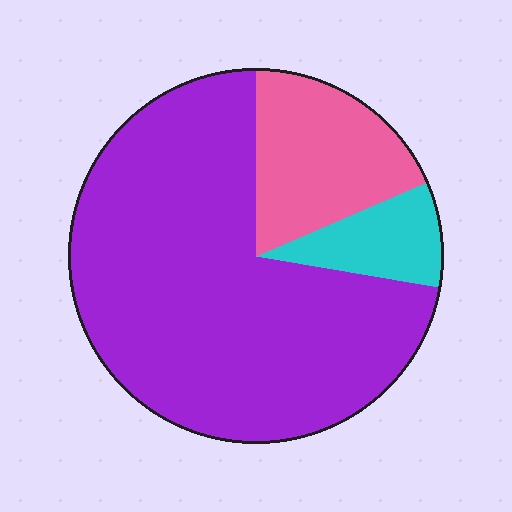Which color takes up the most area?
Purple, at roughly 70%.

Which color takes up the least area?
Cyan, at roughly 10%.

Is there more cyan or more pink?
Pink.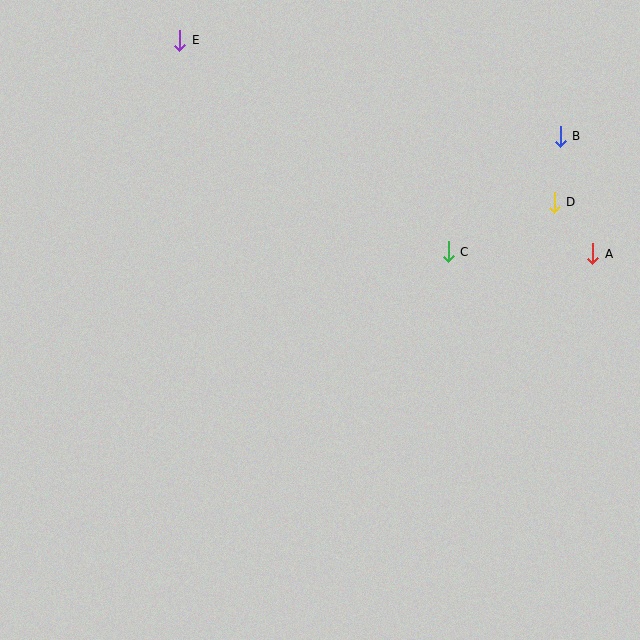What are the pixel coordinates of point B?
Point B is at (560, 137).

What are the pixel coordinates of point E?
Point E is at (180, 40).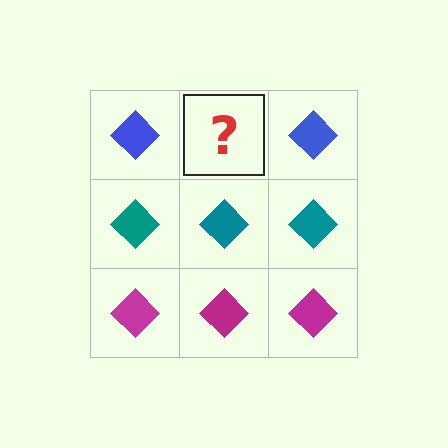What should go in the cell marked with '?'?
The missing cell should contain a blue diamond.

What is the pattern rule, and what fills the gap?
The rule is that each row has a consistent color. The gap should be filled with a blue diamond.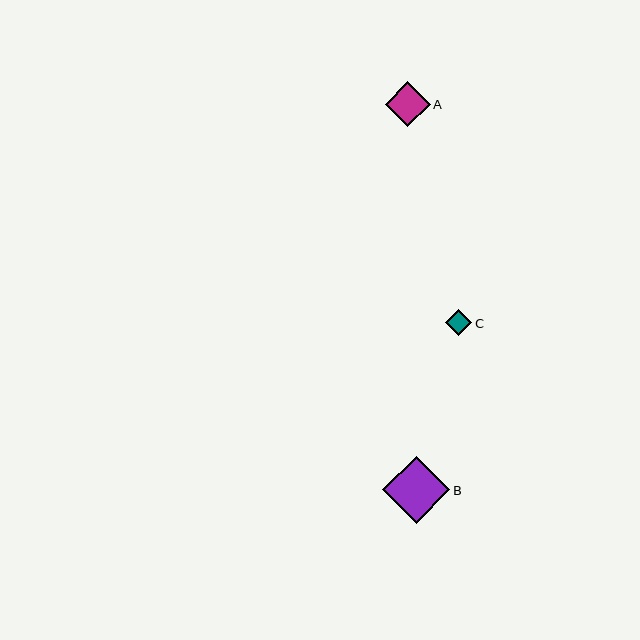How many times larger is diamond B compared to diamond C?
Diamond B is approximately 2.6 times the size of diamond C.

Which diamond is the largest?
Diamond B is the largest with a size of approximately 67 pixels.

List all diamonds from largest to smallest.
From largest to smallest: B, A, C.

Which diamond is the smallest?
Diamond C is the smallest with a size of approximately 26 pixels.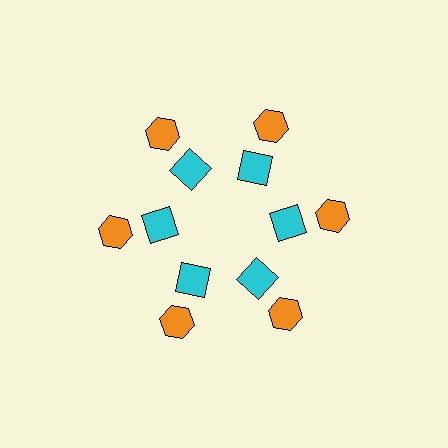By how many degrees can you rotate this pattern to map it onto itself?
The pattern maps onto itself every 60 degrees of rotation.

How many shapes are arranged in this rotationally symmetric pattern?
There are 12 shapes, arranged in 6 groups of 2.